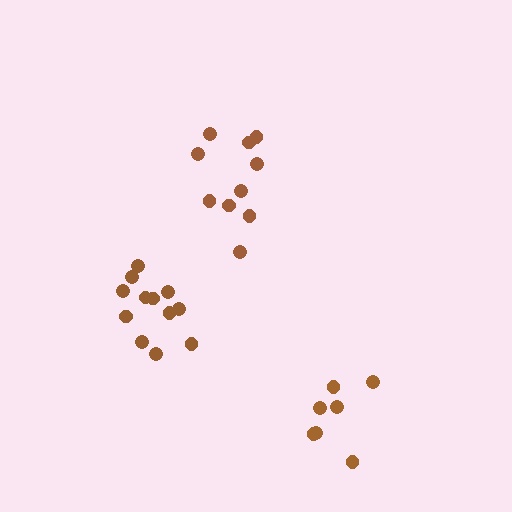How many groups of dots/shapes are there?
There are 3 groups.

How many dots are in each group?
Group 1: 12 dots, Group 2: 7 dots, Group 3: 10 dots (29 total).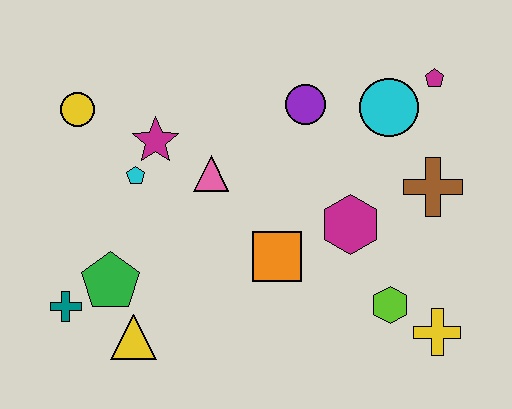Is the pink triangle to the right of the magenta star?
Yes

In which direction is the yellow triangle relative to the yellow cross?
The yellow triangle is to the left of the yellow cross.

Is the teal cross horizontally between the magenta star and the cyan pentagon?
No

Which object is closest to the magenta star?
The cyan pentagon is closest to the magenta star.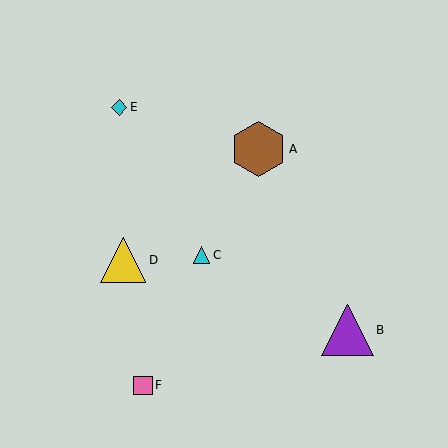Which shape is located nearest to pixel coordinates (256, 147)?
The brown hexagon (labeled A) at (258, 149) is nearest to that location.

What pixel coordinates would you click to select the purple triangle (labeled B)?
Click at (347, 330) to select the purple triangle B.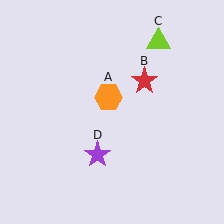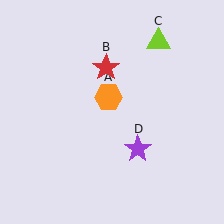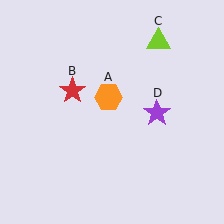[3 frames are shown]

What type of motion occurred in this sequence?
The red star (object B), purple star (object D) rotated counterclockwise around the center of the scene.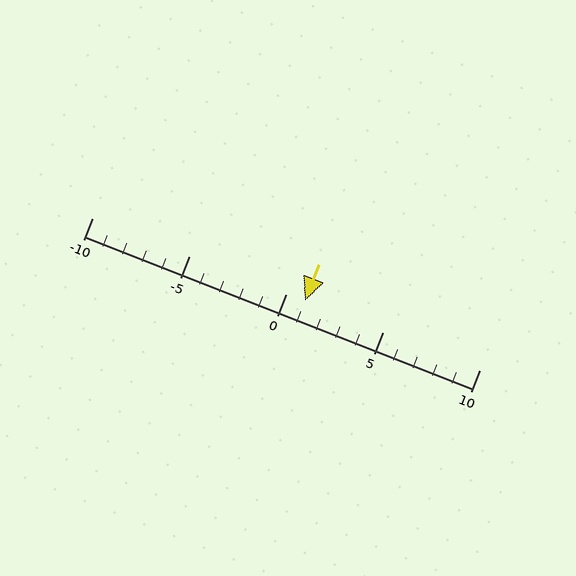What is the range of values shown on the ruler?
The ruler shows values from -10 to 10.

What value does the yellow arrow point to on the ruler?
The yellow arrow points to approximately 1.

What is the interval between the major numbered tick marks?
The major tick marks are spaced 5 units apart.